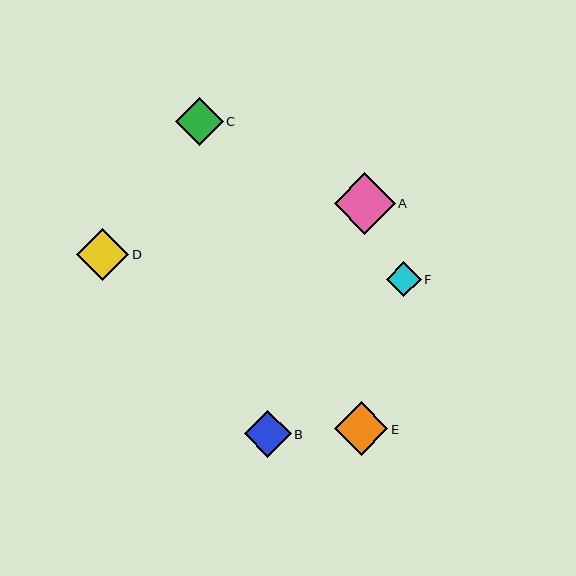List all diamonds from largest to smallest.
From largest to smallest: A, E, D, C, B, F.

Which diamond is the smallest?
Diamond F is the smallest with a size of approximately 35 pixels.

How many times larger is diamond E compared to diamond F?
Diamond E is approximately 1.5 times the size of diamond F.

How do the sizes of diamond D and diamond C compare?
Diamond D and diamond C are approximately the same size.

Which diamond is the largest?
Diamond A is the largest with a size of approximately 61 pixels.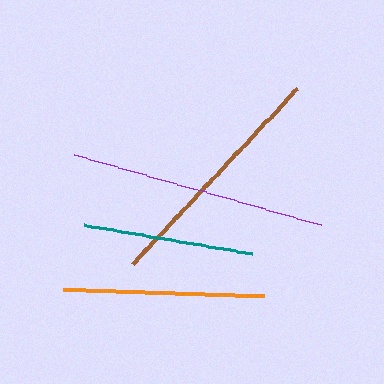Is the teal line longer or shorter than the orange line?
The orange line is longer than the teal line.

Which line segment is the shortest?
The teal line is the shortest at approximately 170 pixels.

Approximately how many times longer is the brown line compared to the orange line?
The brown line is approximately 1.2 times the length of the orange line.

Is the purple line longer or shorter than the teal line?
The purple line is longer than the teal line.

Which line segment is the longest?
The purple line is the longest at approximately 257 pixels.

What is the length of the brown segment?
The brown segment is approximately 240 pixels long.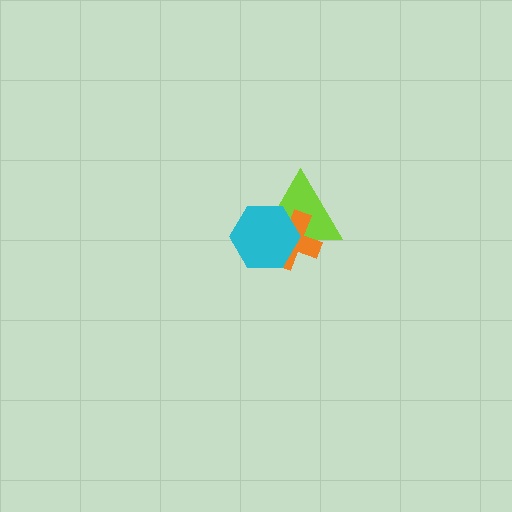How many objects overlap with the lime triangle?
2 objects overlap with the lime triangle.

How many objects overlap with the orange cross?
2 objects overlap with the orange cross.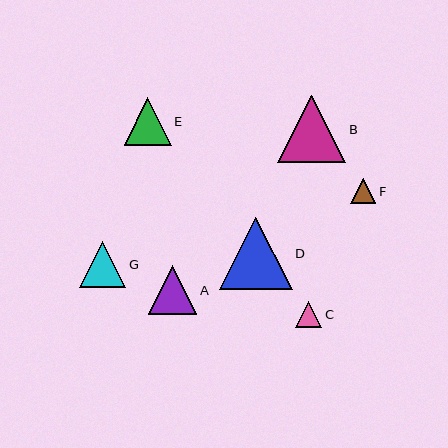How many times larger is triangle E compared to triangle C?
Triangle E is approximately 1.8 times the size of triangle C.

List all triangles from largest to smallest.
From largest to smallest: D, B, A, E, G, C, F.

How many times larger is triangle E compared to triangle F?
Triangle E is approximately 1.9 times the size of triangle F.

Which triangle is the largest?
Triangle D is the largest with a size of approximately 72 pixels.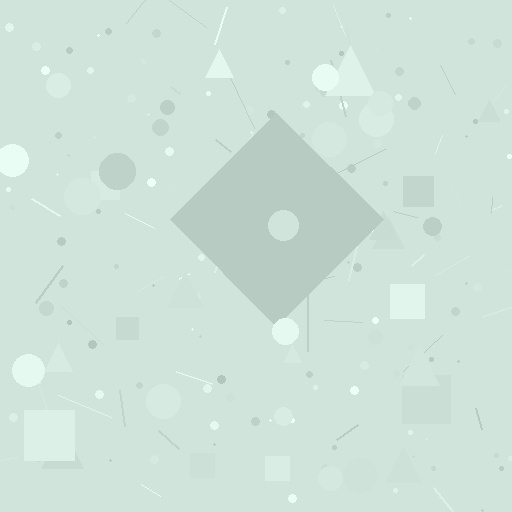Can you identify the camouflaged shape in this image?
The camouflaged shape is a diamond.